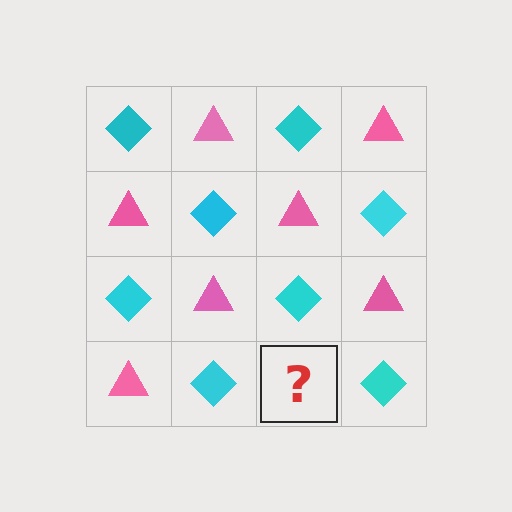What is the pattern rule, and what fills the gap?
The rule is that it alternates cyan diamond and pink triangle in a checkerboard pattern. The gap should be filled with a pink triangle.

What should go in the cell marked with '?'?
The missing cell should contain a pink triangle.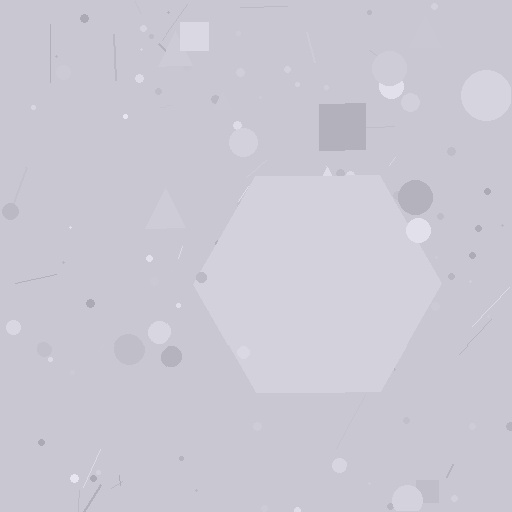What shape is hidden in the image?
A hexagon is hidden in the image.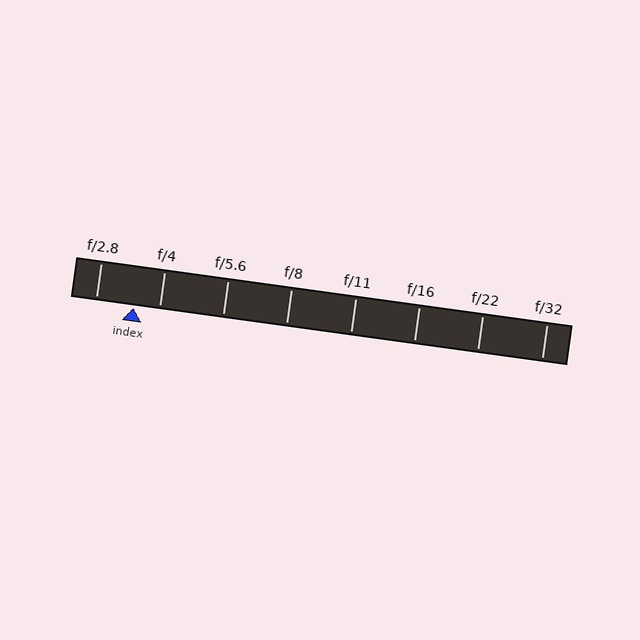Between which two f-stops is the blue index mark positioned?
The index mark is between f/2.8 and f/4.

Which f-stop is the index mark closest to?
The index mark is closest to f/4.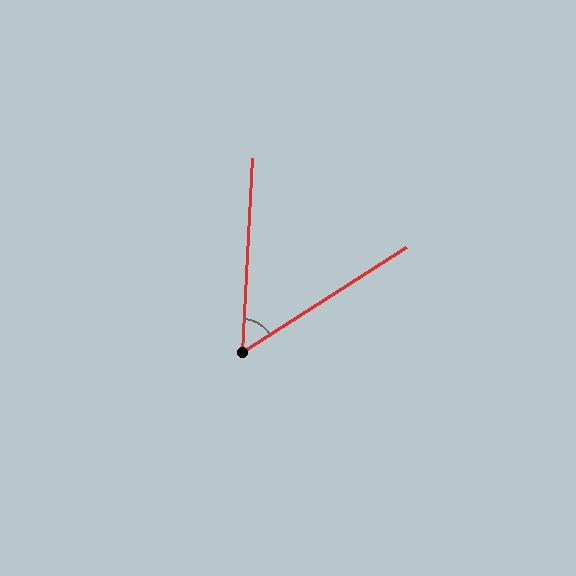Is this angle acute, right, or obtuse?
It is acute.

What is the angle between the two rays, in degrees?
Approximately 54 degrees.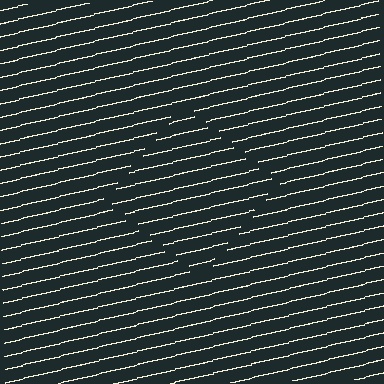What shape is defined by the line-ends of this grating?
An illusory square. The interior of the shape contains the same grating, shifted by half a period — the contour is defined by the phase discontinuity where line-ends from the inner and outer gratings abut.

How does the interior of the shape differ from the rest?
The interior of the shape contains the same grating, shifted by half a period — the contour is defined by the phase discontinuity where line-ends from the inner and outer gratings abut.